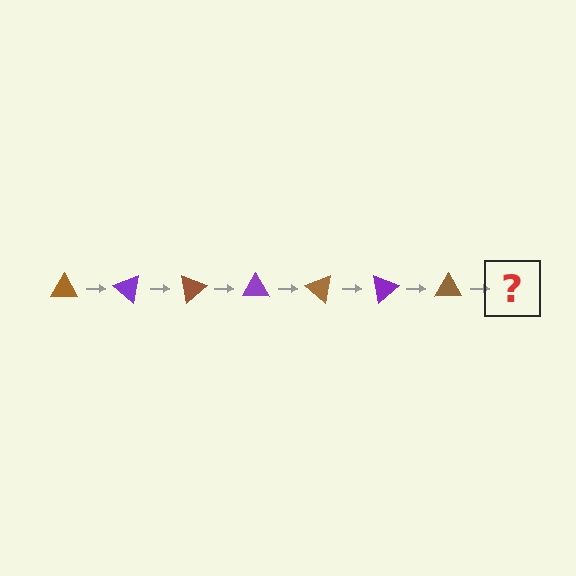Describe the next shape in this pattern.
It should be a purple triangle, rotated 280 degrees from the start.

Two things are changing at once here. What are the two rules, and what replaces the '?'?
The two rules are that it rotates 40 degrees each step and the color cycles through brown and purple. The '?' should be a purple triangle, rotated 280 degrees from the start.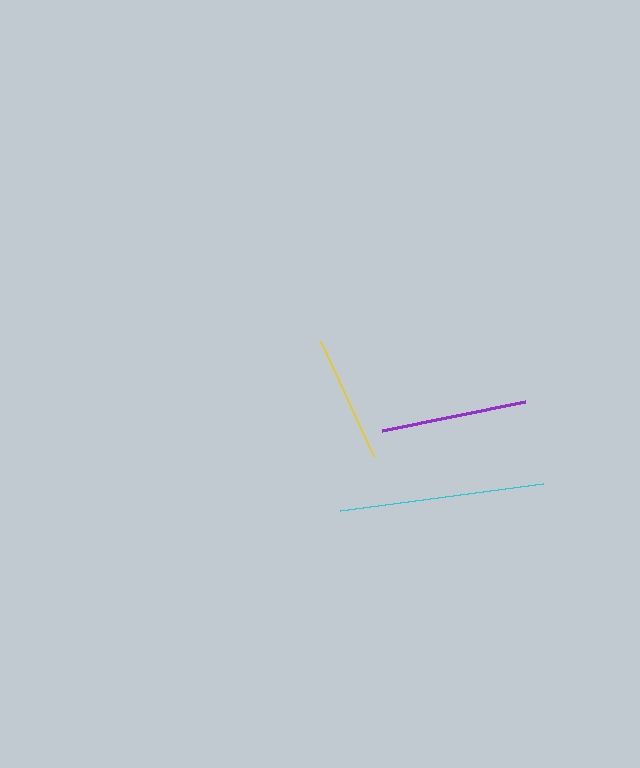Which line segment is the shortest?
The yellow line is the shortest at approximately 127 pixels.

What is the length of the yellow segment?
The yellow segment is approximately 127 pixels long.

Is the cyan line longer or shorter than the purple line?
The cyan line is longer than the purple line.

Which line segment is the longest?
The cyan line is the longest at approximately 205 pixels.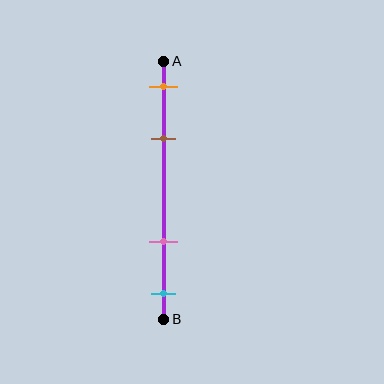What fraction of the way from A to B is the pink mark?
The pink mark is approximately 70% (0.7) of the way from A to B.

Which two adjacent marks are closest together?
The orange and brown marks are the closest adjacent pair.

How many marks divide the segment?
There are 4 marks dividing the segment.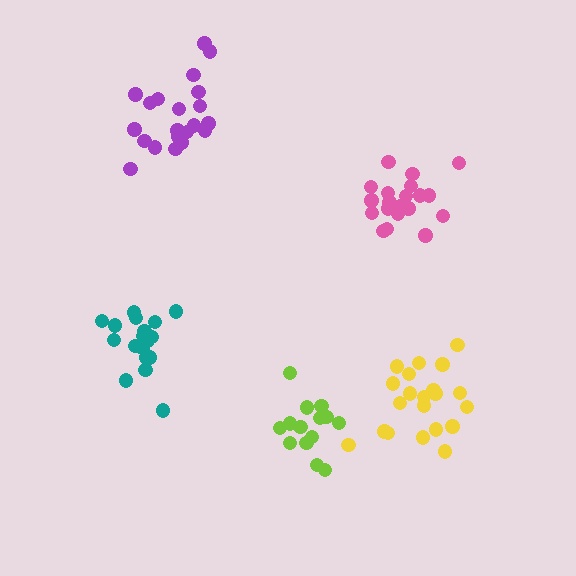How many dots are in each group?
Group 1: 21 dots, Group 2: 20 dots, Group 3: 21 dots, Group 4: 15 dots, Group 5: 18 dots (95 total).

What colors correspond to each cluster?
The clusters are colored: purple, pink, yellow, lime, teal.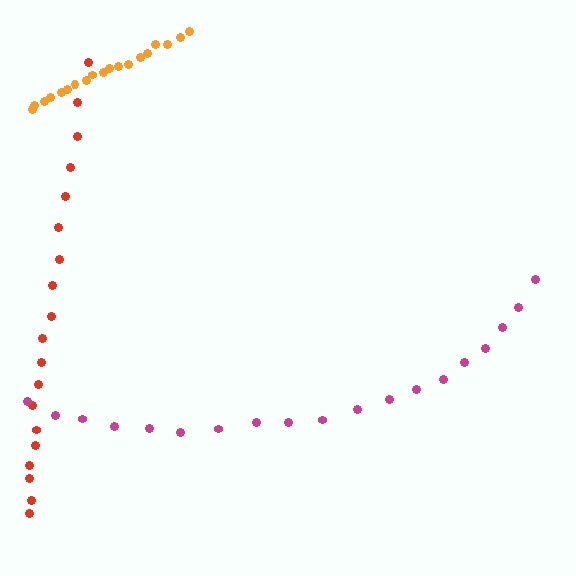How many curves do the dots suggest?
There are 3 distinct paths.